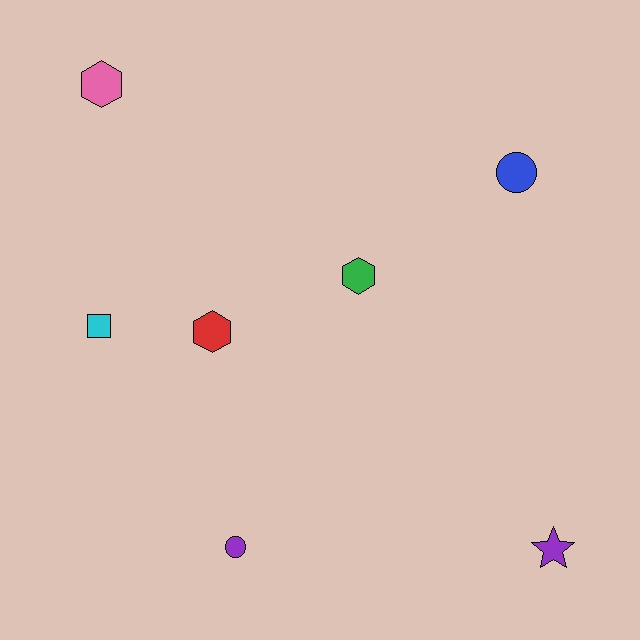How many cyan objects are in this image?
There is 1 cyan object.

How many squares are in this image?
There is 1 square.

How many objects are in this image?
There are 7 objects.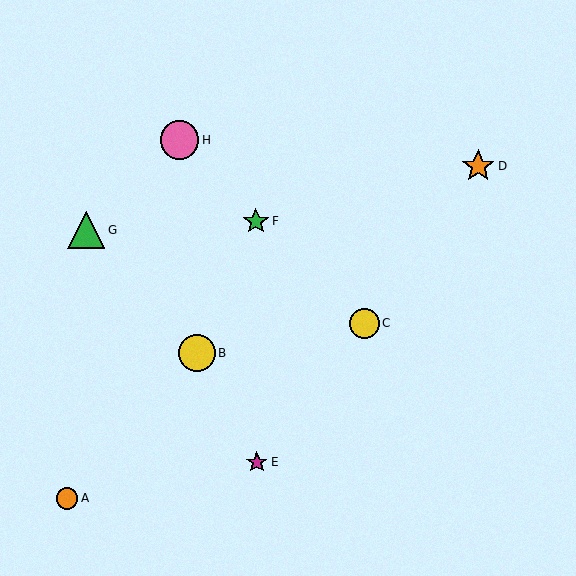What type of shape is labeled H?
Shape H is a pink circle.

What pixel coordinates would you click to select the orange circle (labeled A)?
Click at (67, 498) to select the orange circle A.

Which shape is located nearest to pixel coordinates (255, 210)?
The green star (labeled F) at (256, 221) is nearest to that location.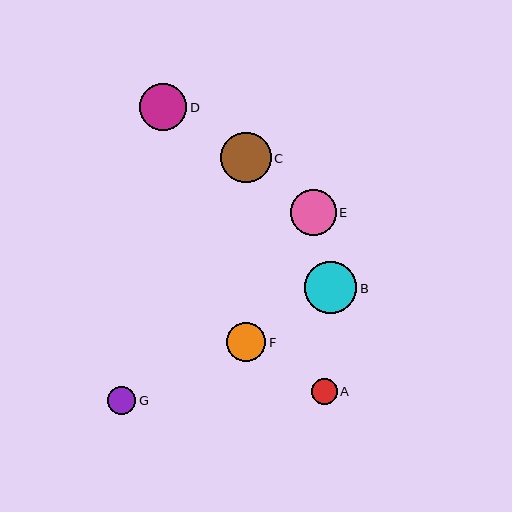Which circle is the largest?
Circle B is the largest with a size of approximately 52 pixels.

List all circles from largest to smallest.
From largest to smallest: B, C, D, E, F, G, A.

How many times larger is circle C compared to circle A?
Circle C is approximately 1.9 times the size of circle A.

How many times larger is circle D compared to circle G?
Circle D is approximately 1.7 times the size of circle G.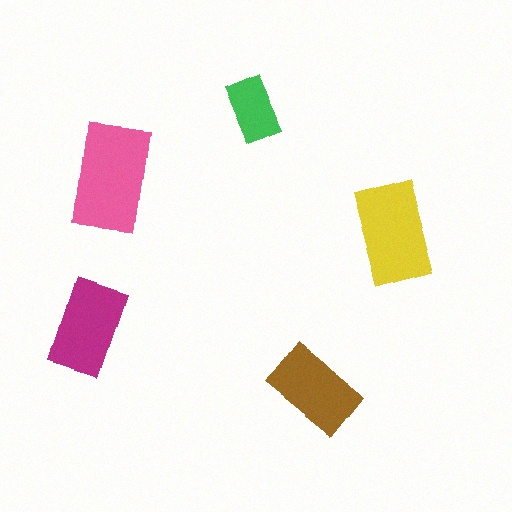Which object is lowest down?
The brown rectangle is bottommost.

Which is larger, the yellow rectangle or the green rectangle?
The yellow one.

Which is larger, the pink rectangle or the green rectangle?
The pink one.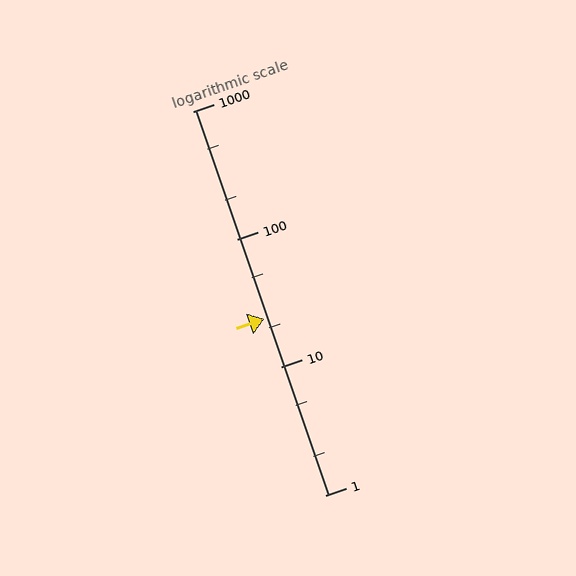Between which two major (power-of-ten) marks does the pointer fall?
The pointer is between 10 and 100.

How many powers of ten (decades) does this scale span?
The scale spans 3 decades, from 1 to 1000.